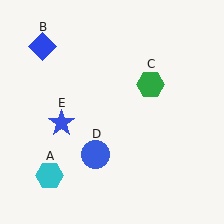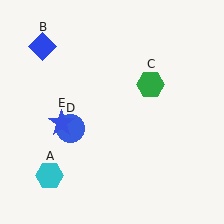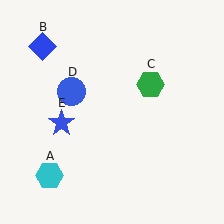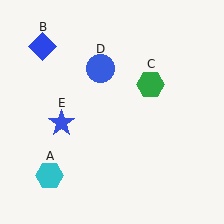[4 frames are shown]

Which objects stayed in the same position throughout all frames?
Cyan hexagon (object A) and blue diamond (object B) and green hexagon (object C) and blue star (object E) remained stationary.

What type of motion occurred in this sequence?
The blue circle (object D) rotated clockwise around the center of the scene.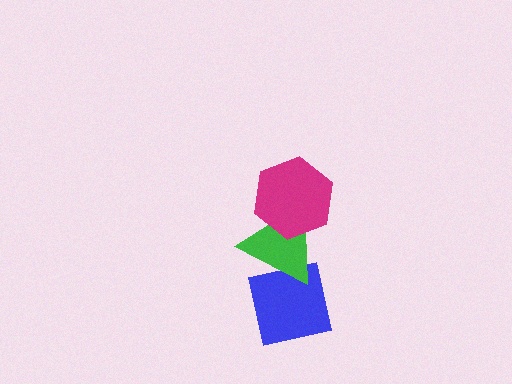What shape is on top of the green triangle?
The magenta hexagon is on top of the green triangle.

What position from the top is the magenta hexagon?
The magenta hexagon is 1st from the top.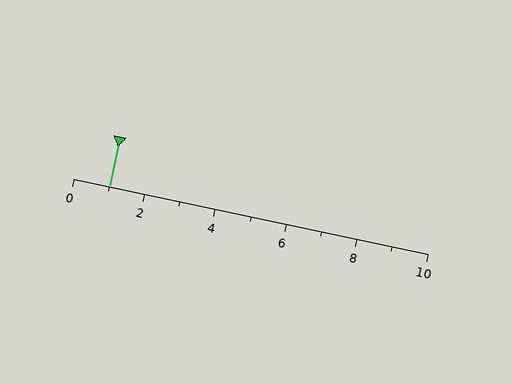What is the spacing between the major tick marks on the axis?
The major ticks are spaced 2 apart.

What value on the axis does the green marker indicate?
The marker indicates approximately 1.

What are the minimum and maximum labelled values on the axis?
The axis runs from 0 to 10.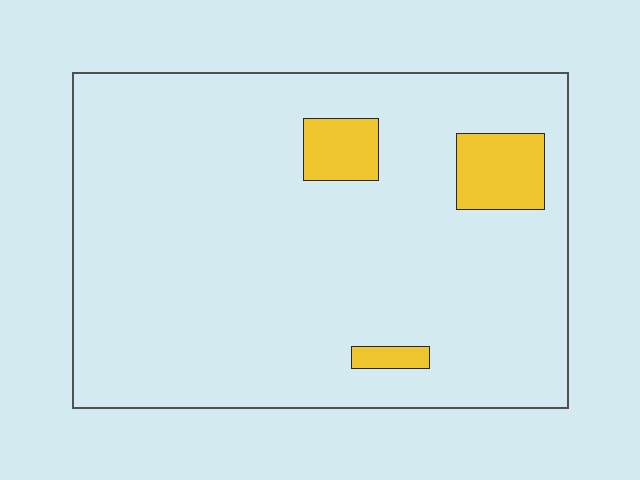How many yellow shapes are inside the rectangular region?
3.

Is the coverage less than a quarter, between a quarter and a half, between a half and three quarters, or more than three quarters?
Less than a quarter.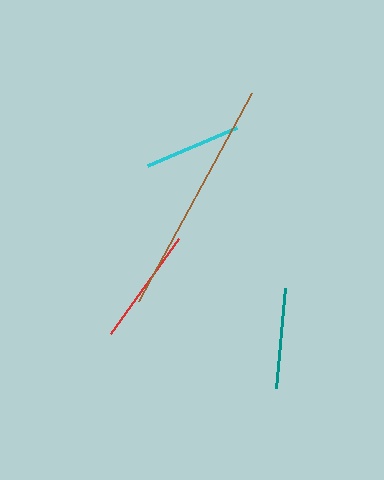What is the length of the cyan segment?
The cyan segment is approximately 98 pixels long.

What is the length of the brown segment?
The brown segment is approximately 237 pixels long.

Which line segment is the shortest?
The cyan line is the shortest at approximately 98 pixels.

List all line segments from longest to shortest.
From longest to shortest: brown, red, teal, cyan.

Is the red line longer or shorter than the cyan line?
The red line is longer than the cyan line.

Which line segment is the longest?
The brown line is the longest at approximately 237 pixels.